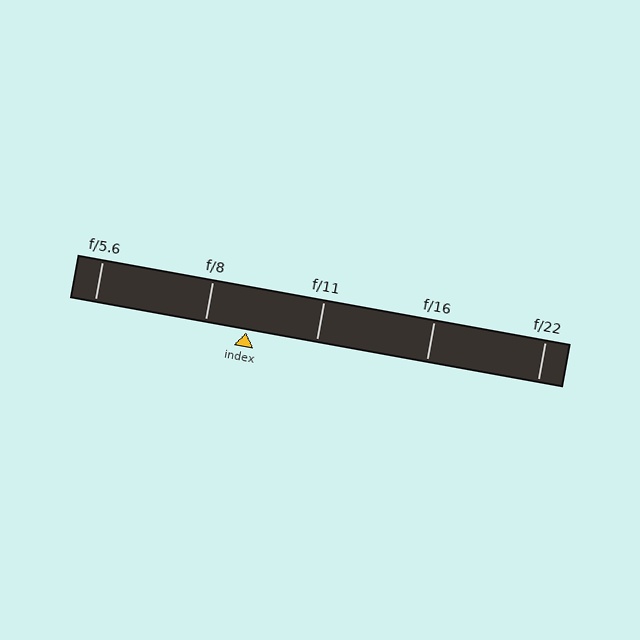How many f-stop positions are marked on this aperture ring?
There are 5 f-stop positions marked.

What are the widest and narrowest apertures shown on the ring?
The widest aperture shown is f/5.6 and the narrowest is f/22.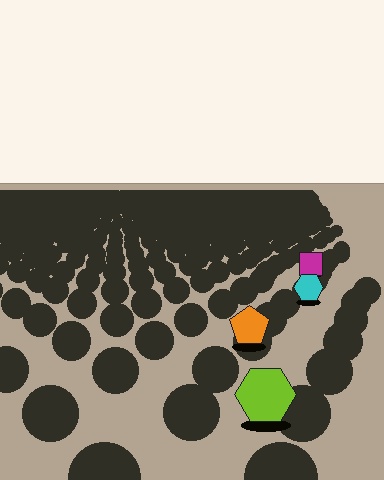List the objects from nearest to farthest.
From nearest to farthest: the lime hexagon, the orange pentagon, the cyan hexagon, the magenta square.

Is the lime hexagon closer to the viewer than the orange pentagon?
Yes. The lime hexagon is closer — you can tell from the texture gradient: the ground texture is coarser near it.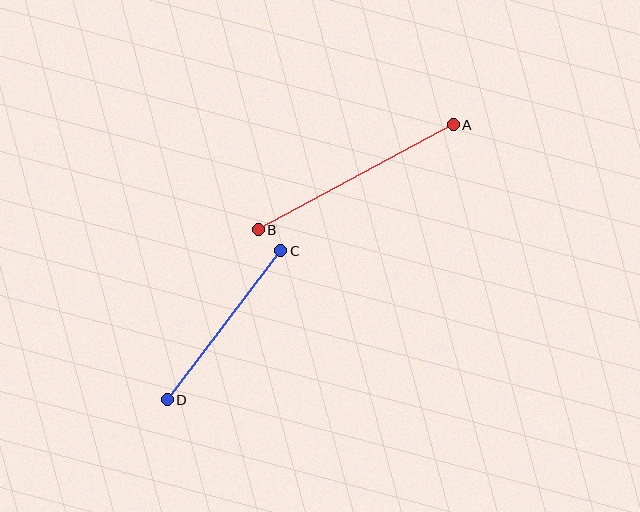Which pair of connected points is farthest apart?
Points A and B are farthest apart.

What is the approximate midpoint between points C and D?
The midpoint is at approximately (224, 325) pixels.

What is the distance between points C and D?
The distance is approximately 187 pixels.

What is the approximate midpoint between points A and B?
The midpoint is at approximately (356, 177) pixels.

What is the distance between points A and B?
The distance is approximately 221 pixels.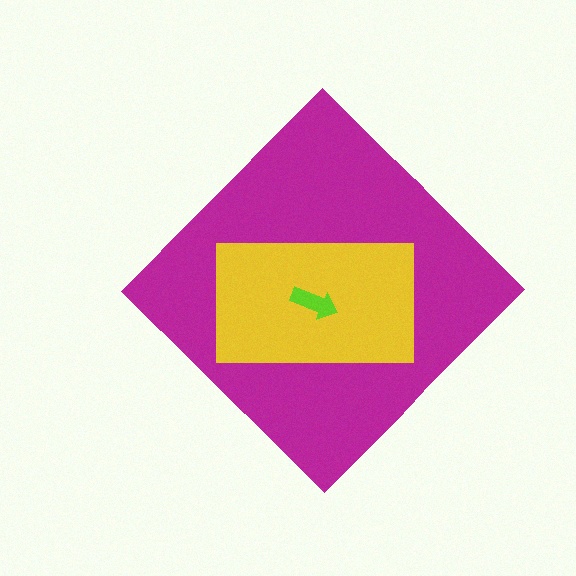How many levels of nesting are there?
3.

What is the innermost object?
The lime arrow.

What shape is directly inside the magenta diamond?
The yellow rectangle.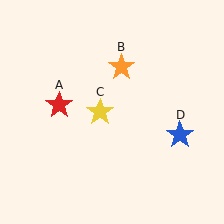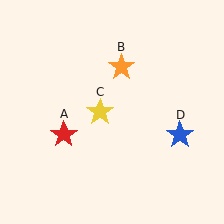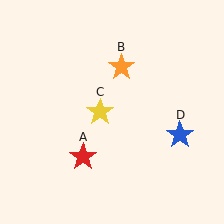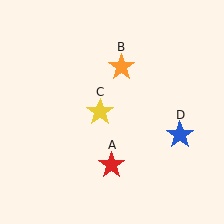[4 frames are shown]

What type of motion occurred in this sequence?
The red star (object A) rotated counterclockwise around the center of the scene.